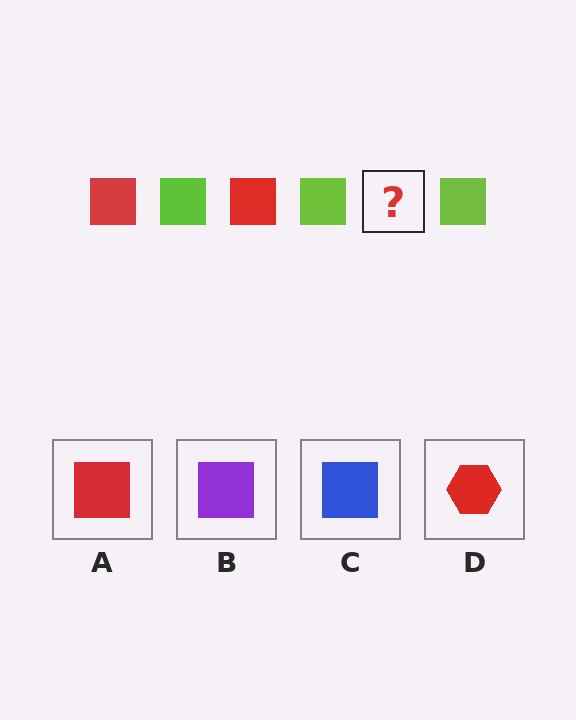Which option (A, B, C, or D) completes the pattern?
A.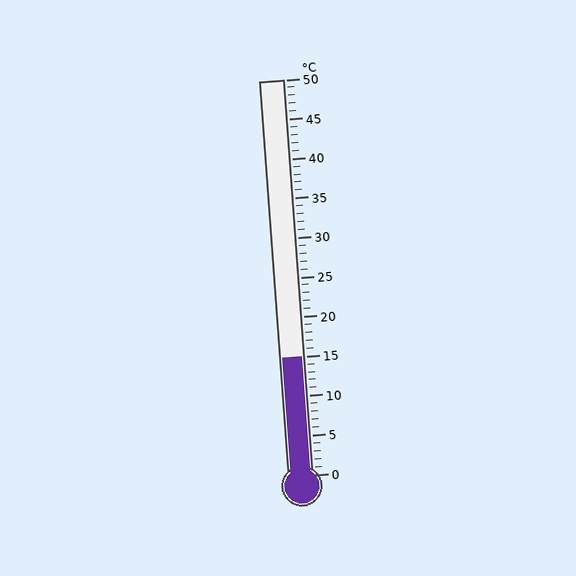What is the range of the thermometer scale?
The thermometer scale ranges from 0°C to 50°C.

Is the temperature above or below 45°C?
The temperature is below 45°C.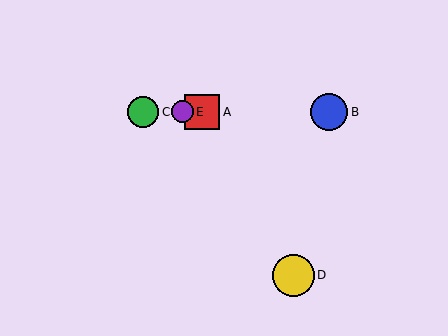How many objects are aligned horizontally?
4 objects (A, B, C, E) are aligned horizontally.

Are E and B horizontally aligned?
Yes, both are at y≈112.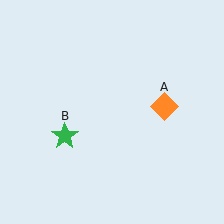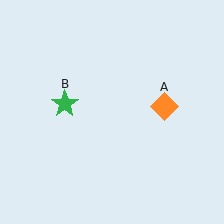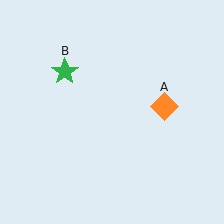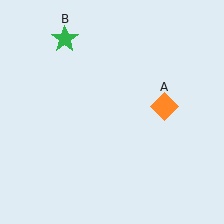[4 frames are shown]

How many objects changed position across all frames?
1 object changed position: green star (object B).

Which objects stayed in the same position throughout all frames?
Orange diamond (object A) remained stationary.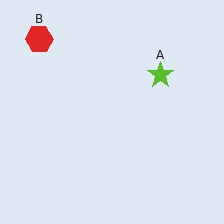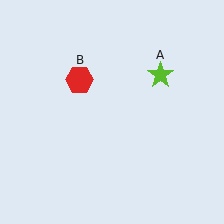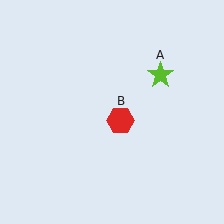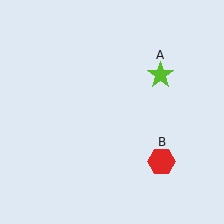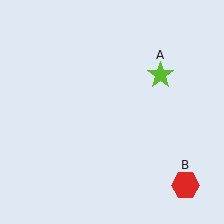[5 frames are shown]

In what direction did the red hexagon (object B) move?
The red hexagon (object B) moved down and to the right.